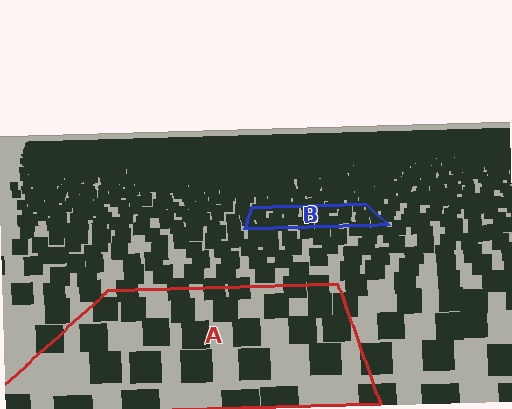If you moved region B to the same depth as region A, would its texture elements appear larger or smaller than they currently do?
They would appear larger. At a closer depth, the same texture elements are projected at a bigger on-screen size.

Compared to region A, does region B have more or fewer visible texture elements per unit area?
Region B has more texture elements per unit area — they are packed more densely because it is farther away.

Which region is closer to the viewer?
Region A is closer. The texture elements there are larger and more spread out.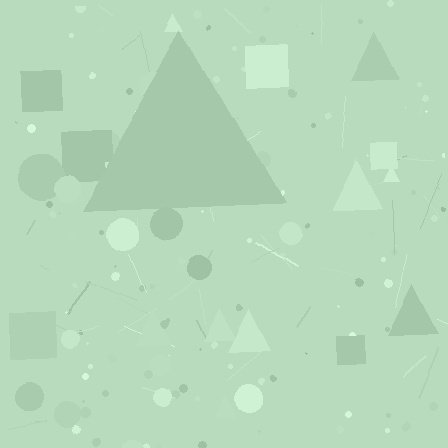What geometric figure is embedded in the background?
A triangle is embedded in the background.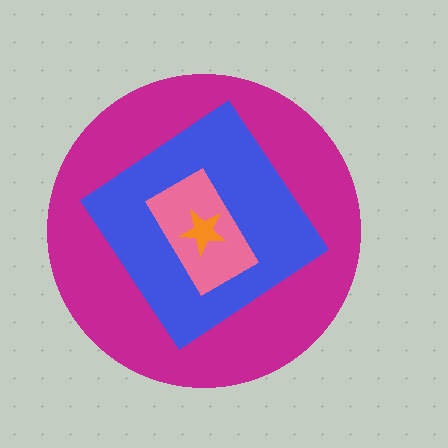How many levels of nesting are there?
4.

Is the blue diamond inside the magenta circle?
Yes.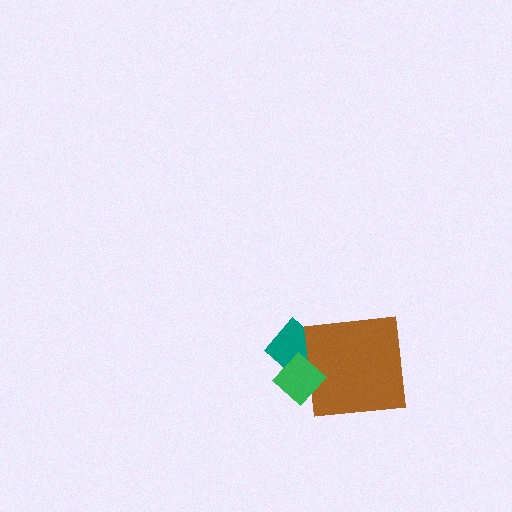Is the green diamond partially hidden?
No, no other shape covers it.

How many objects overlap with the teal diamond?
2 objects overlap with the teal diamond.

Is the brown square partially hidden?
Yes, it is partially covered by another shape.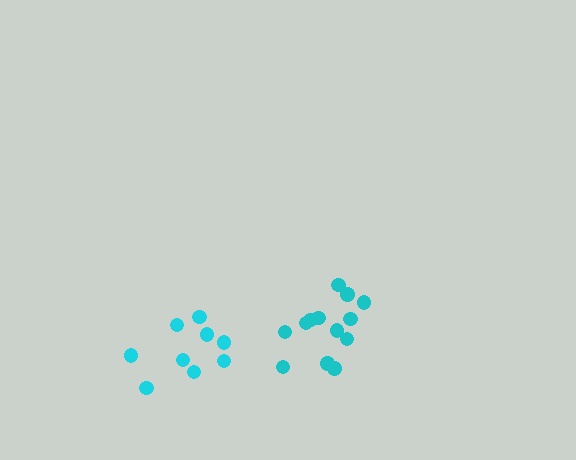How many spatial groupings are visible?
There are 2 spatial groupings.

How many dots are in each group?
Group 1: 9 dots, Group 2: 13 dots (22 total).